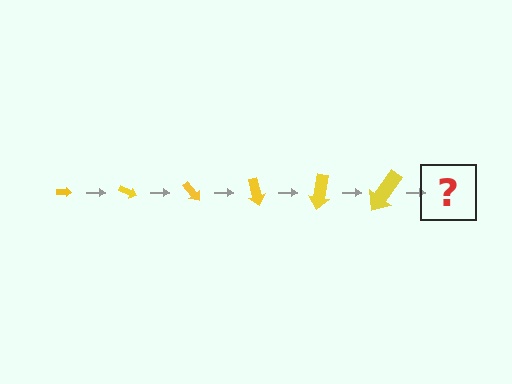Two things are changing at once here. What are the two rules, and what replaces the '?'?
The two rules are that the arrow grows larger each step and it rotates 25 degrees each step. The '?' should be an arrow, larger than the previous one and rotated 150 degrees from the start.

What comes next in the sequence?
The next element should be an arrow, larger than the previous one and rotated 150 degrees from the start.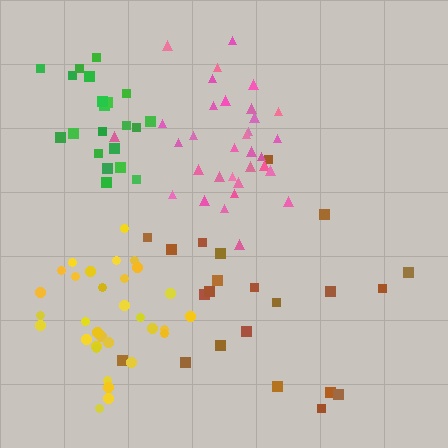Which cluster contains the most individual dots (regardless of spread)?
Pink (33).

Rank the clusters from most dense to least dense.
green, pink, yellow, brown.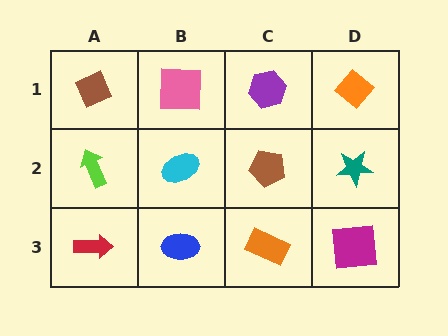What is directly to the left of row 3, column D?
An orange rectangle.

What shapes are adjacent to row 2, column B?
A pink square (row 1, column B), a blue ellipse (row 3, column B), a lime arrow (row 2, column A), a brown pentagon (row 2, column C).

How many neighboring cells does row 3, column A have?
2.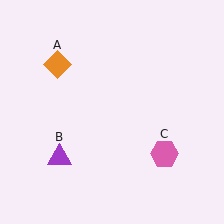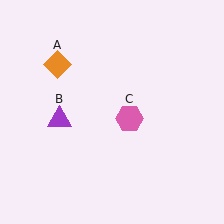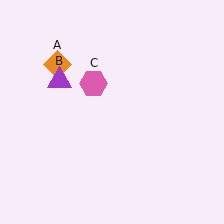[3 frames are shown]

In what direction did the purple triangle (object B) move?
The purple triangle (object B) moved up.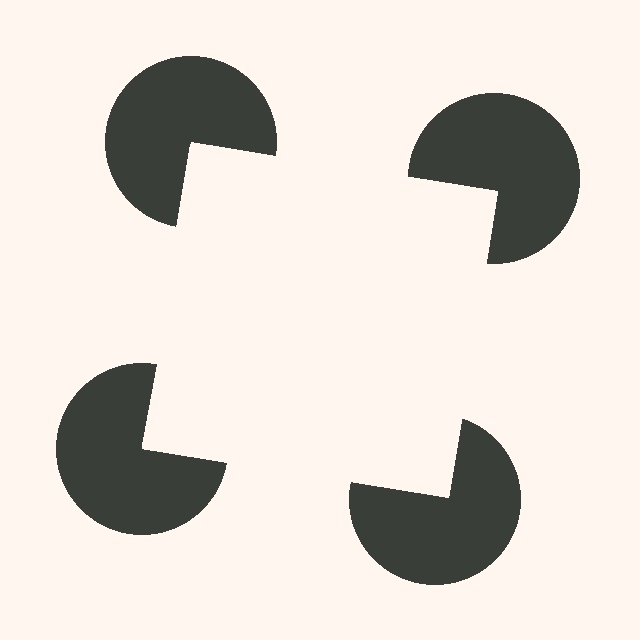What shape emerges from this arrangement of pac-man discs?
An illusory square — its edges are inferred from the aligned wedge cuts in the pac-man discs, not physically drawn.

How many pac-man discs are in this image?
There are 4 — one at each vertex of the illusory square.